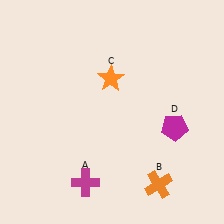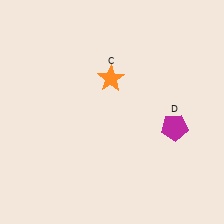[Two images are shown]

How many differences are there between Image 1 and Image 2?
There are 2 differences between the two images.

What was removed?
The magenta cross (A), the orange cross (B) were removed in Image 2.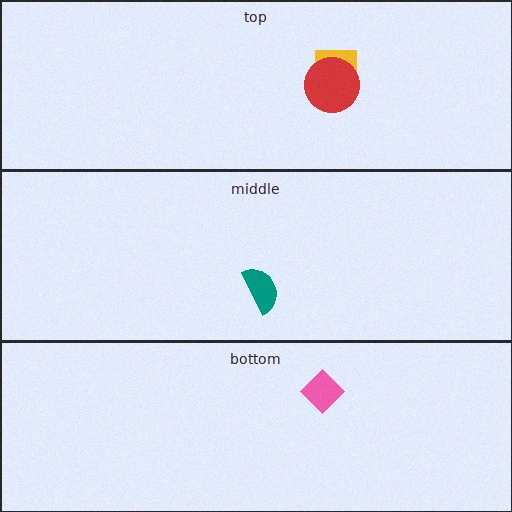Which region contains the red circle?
The top region.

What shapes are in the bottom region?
The pink diamond.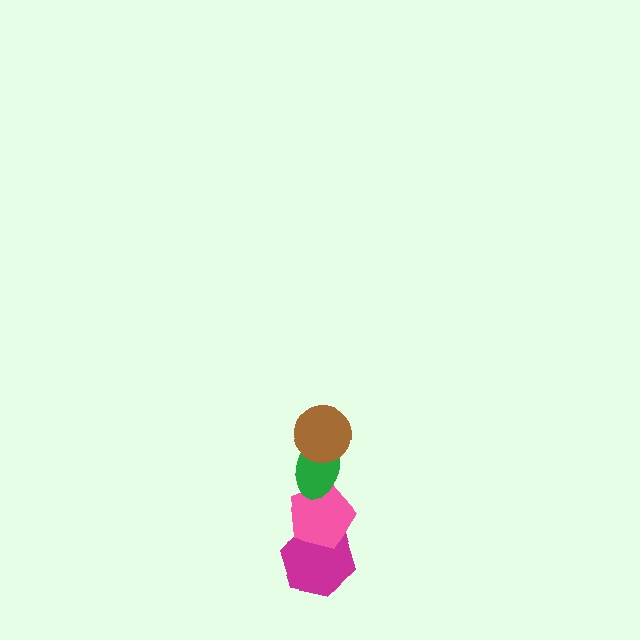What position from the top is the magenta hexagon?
The magenta hexagon is 4th from the top.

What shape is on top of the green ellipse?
The brown circle is on top of the green ellipse.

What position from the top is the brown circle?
The brown circle is 1st from the top.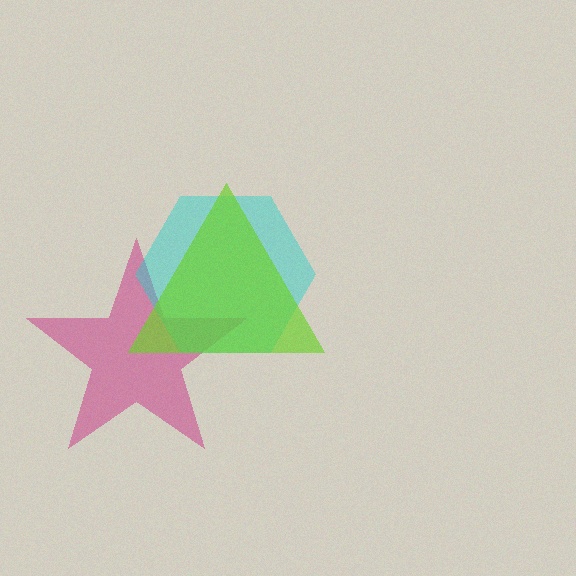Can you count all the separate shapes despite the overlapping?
Yes, there are 3 separate shapes.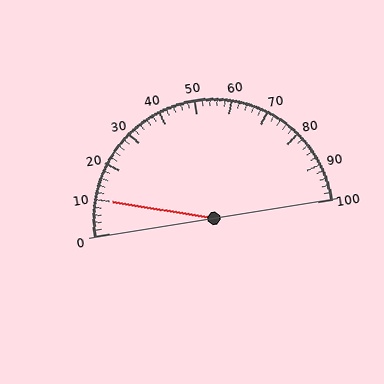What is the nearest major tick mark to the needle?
The nearest major tick mark is 10.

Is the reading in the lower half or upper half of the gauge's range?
The reading is in the lower half of the range (0 to 100).